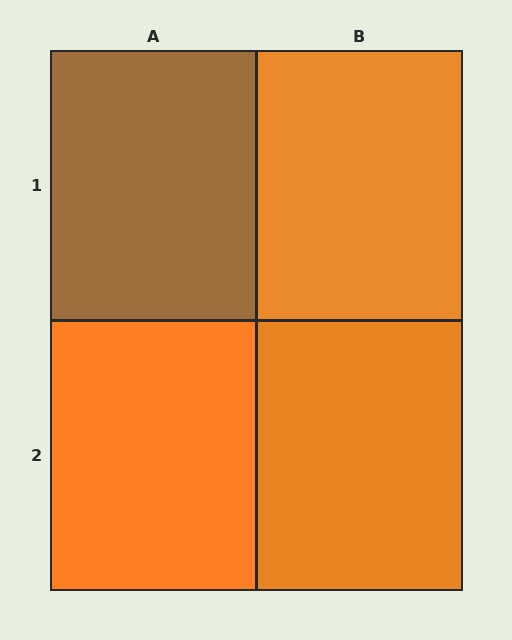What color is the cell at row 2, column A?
Orange.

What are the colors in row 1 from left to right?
Brown, orange.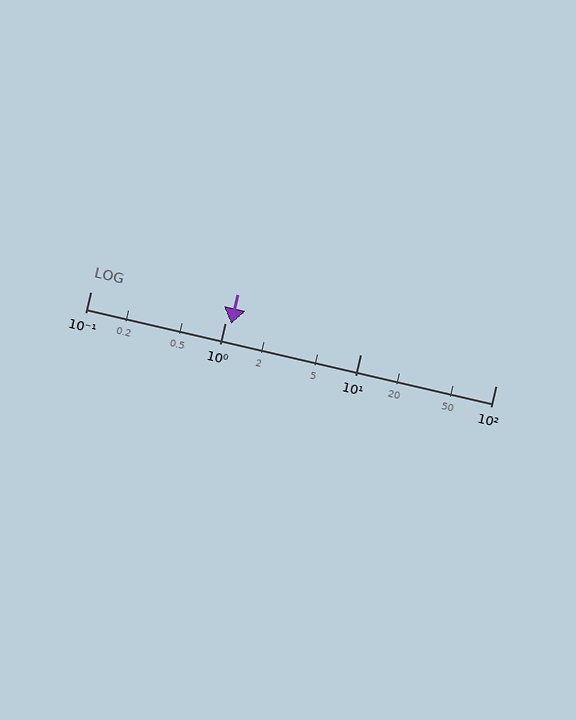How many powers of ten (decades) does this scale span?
The scale spans 3 decades, from 0.1 to 100.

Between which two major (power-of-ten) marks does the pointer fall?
The pointer is between 1 and 10.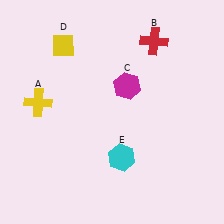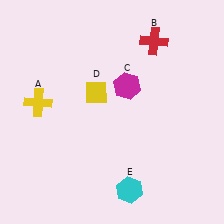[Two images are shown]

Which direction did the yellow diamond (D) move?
The yellow diamond (D) moved down.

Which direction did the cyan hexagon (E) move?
The cyan hexagon (E) moved down.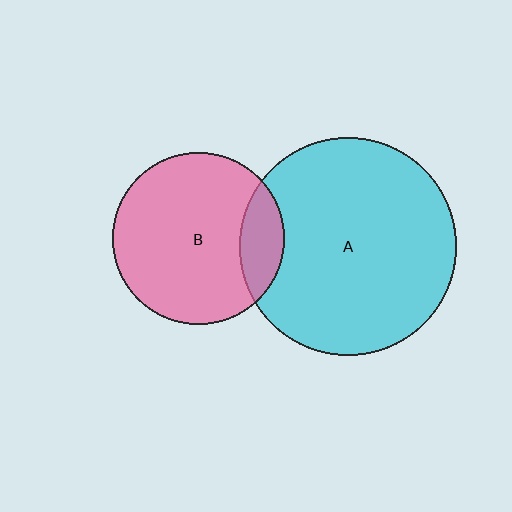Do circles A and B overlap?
Yes.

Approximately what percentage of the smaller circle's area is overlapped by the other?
Approximately 15%.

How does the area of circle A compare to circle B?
Approximately 1.6 times.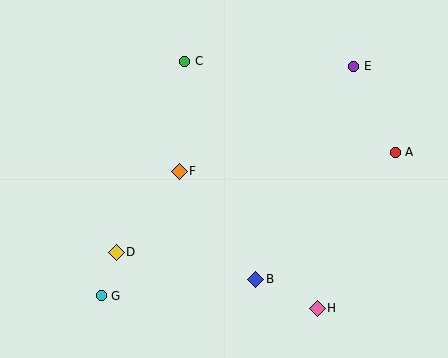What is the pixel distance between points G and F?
The distance between G and F is 147 pixels.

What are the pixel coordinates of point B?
Point B is at (256, 279).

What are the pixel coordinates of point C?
Point C is at (185, 61).